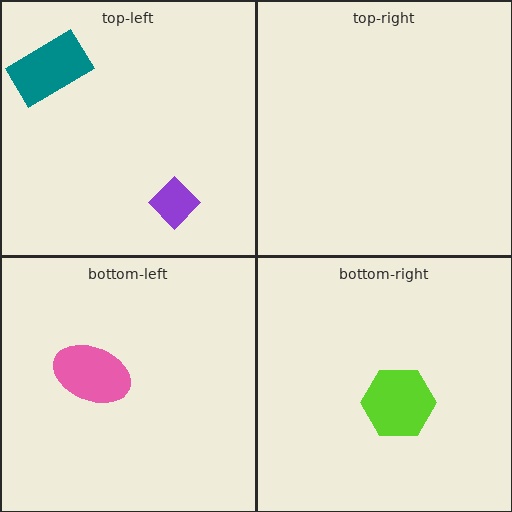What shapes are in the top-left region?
The teal rectangle, the purple diamond.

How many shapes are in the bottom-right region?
1.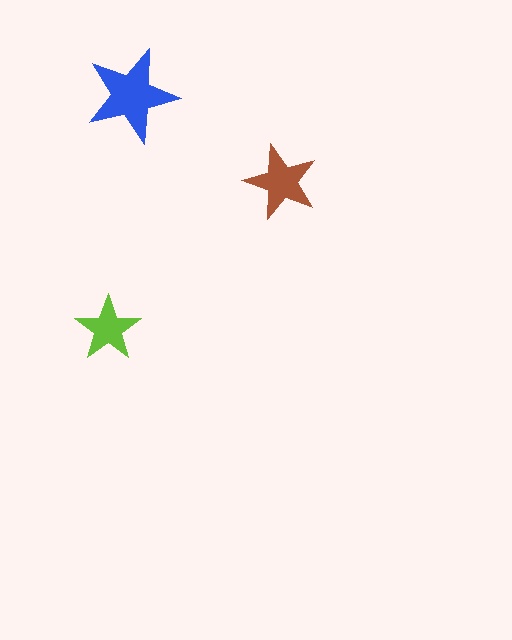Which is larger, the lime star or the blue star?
The blue one.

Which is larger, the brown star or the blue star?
The blue one.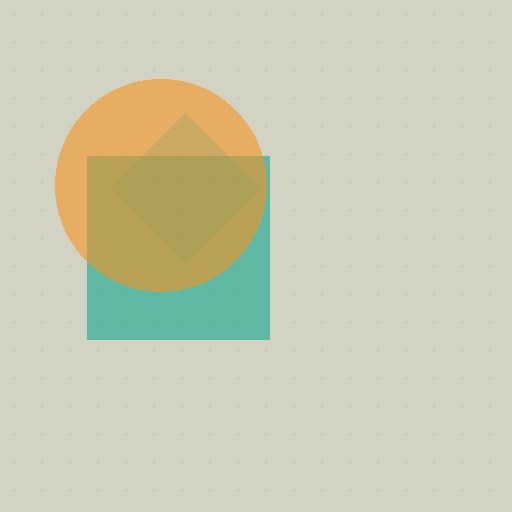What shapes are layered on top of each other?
The layered shapes are: a cyan diamond, a teal square, an orange circle.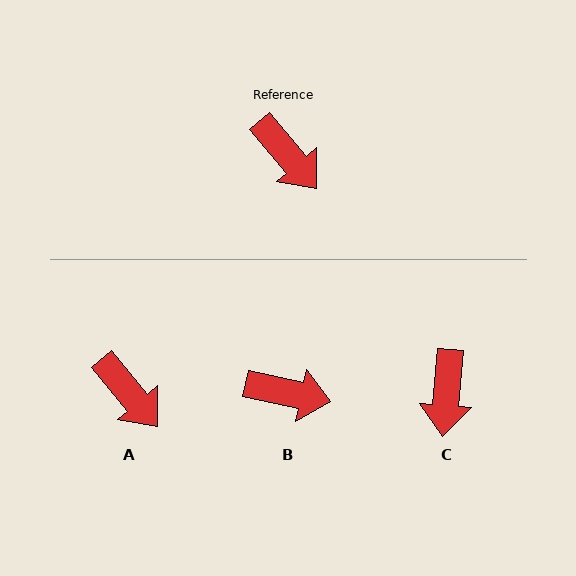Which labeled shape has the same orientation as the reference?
A.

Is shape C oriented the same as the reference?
No, it is off by about 45 degrees.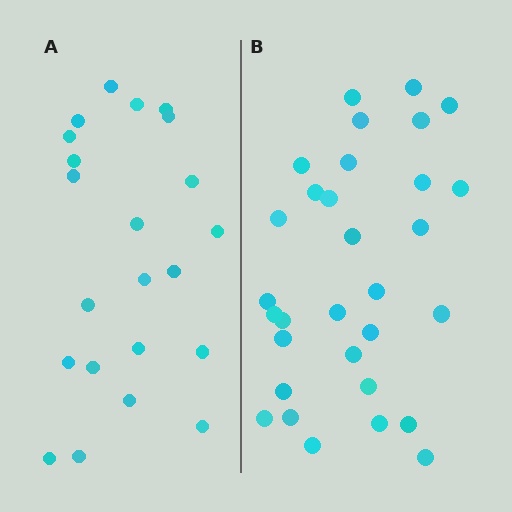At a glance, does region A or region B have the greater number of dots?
Region B (the right region) has more dots.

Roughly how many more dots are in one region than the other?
Region B has roughly 8 or so more dots than region A.